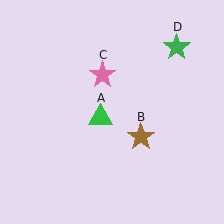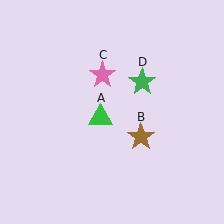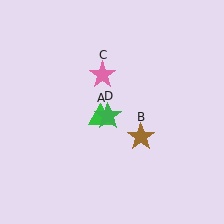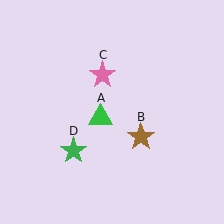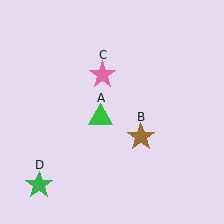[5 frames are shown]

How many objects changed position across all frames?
1 object changed position: green star (object D).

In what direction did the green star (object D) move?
The green star (object D) moved down and to the left.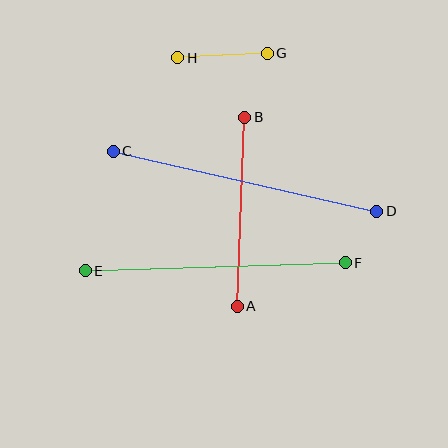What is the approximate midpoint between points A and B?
The midpoint is at approximately (241, 212) pixels.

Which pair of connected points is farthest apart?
Points C and D are farthest apart.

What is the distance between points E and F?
The distance is approximately 260 pixels.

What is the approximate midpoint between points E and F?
The midpoint is at approximately (215, 267) pixels.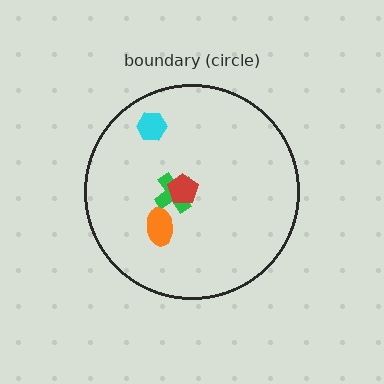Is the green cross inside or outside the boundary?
Inside.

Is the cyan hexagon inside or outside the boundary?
Inside.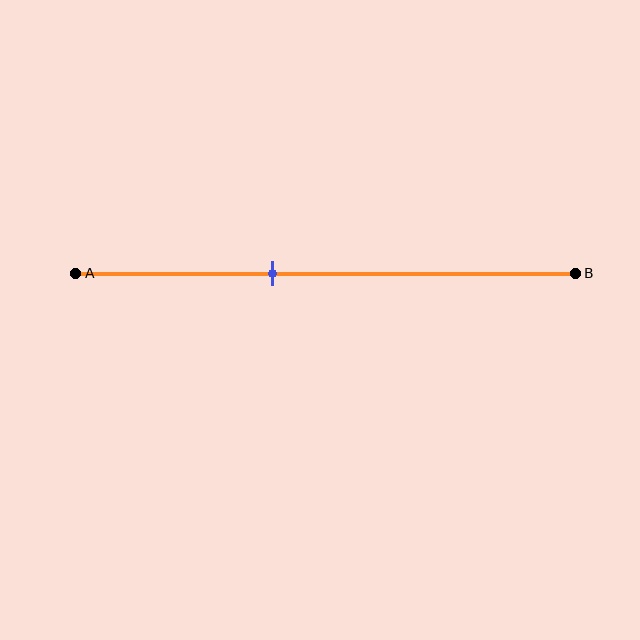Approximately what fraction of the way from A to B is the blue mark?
The blue mark is approximately 40% of the way from A to B.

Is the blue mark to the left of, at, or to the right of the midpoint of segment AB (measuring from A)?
The blue mark is to the left of the midpoint of segment AB.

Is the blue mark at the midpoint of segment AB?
No, the mark is at about 40% from A, not at the 50% midpoint.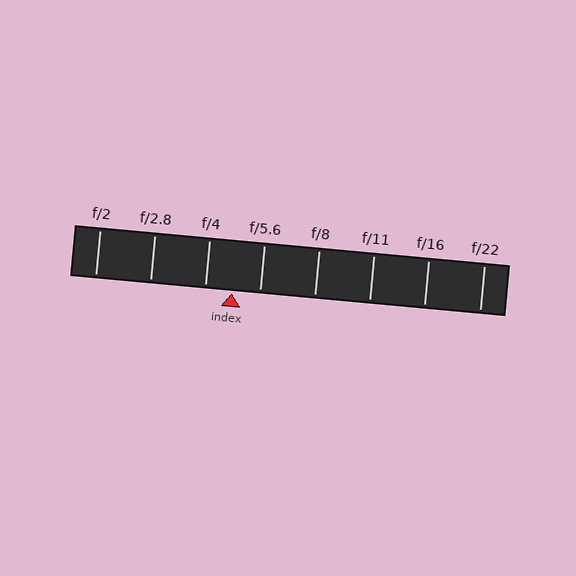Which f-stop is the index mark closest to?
The index mark is closest to f/4.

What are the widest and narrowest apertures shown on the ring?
The widest aperture shown is f/2 and the narrowest is f/22.